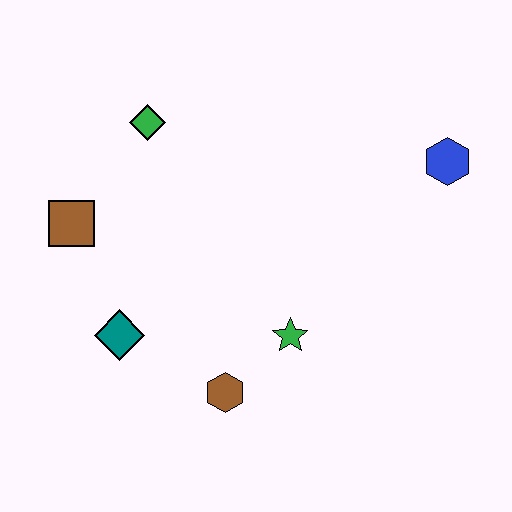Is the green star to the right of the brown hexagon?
Yes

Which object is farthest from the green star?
The green diamond is farthest from the green star.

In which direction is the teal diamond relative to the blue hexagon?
The teal diamond is to the left of the blue hexagon.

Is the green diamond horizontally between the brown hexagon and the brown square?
Yes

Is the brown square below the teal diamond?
No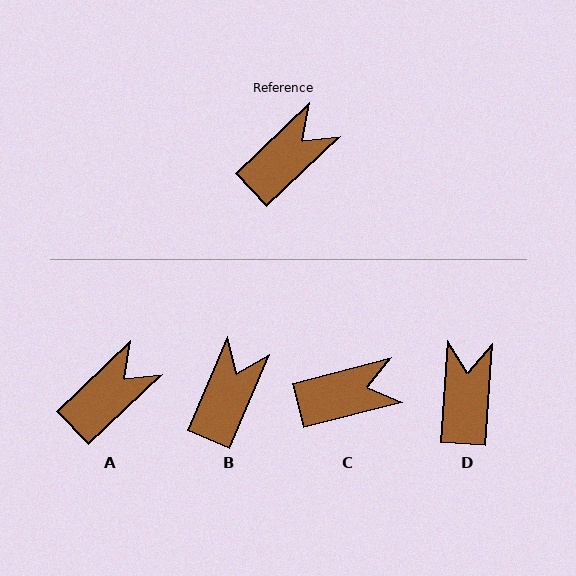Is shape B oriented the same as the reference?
No, it is off by about 23 degrees.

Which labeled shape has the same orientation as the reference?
A.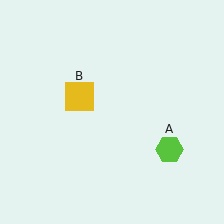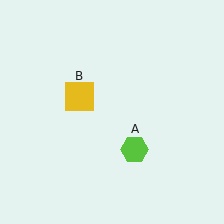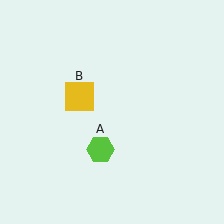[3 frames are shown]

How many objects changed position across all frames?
1 object changed position: lime hexagon (object A).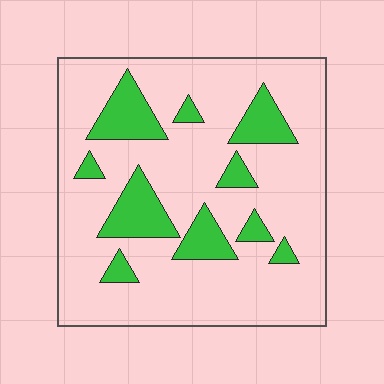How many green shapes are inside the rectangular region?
10.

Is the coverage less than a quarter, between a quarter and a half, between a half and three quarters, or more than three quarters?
Less than a quarter.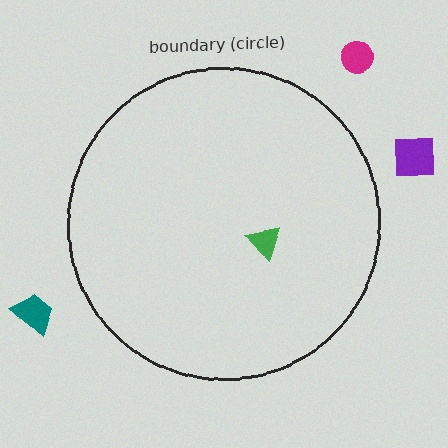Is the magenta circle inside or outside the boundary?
Outside.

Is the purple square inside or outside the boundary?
Outside.